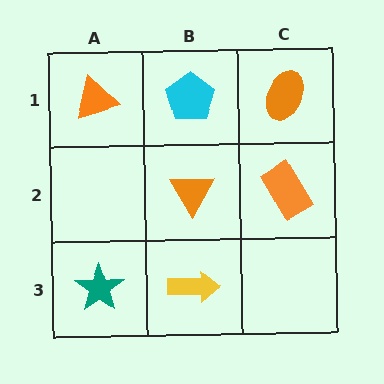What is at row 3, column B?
A yellow arrow.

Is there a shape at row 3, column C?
No, that cell is empty.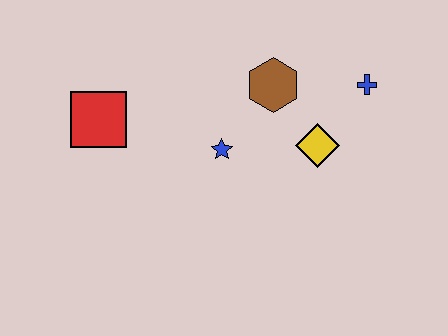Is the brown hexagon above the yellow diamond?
Yes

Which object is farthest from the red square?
The blue cross is farthest from the red square.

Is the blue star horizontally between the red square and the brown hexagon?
Yes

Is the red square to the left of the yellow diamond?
Yes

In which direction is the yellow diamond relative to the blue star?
The yellow diamond is to the right of the blue star.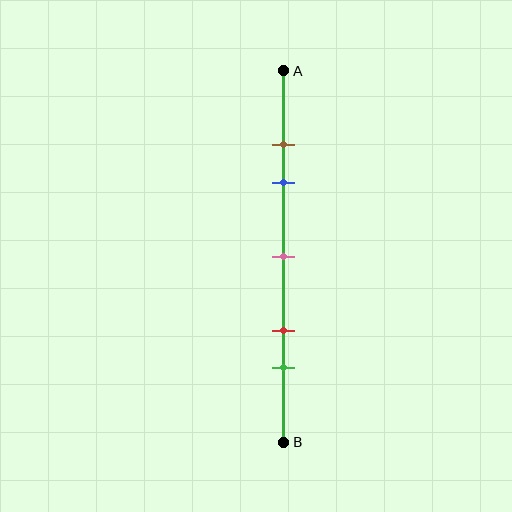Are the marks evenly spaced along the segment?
No, the marks are not evenly spaced.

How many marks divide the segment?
There are 5 marks dividing the segment.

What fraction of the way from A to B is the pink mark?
The pink mark is approximately 50% (0.5) of the way from A to B.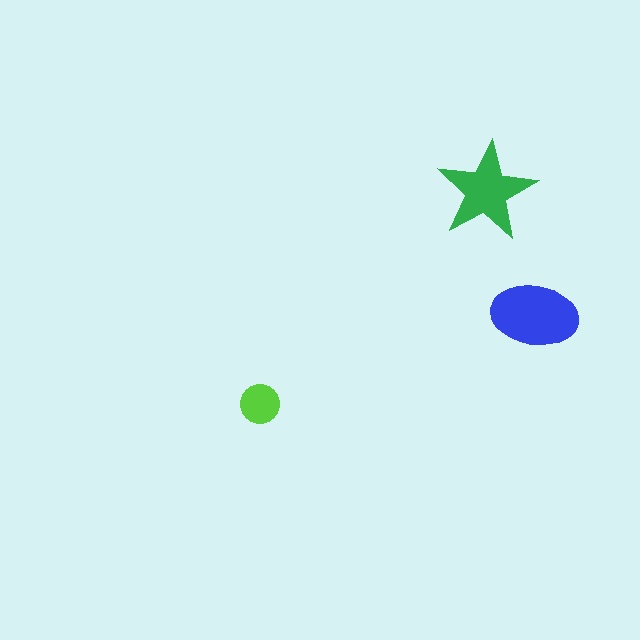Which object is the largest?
The blue ellipse.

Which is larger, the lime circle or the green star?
The green star.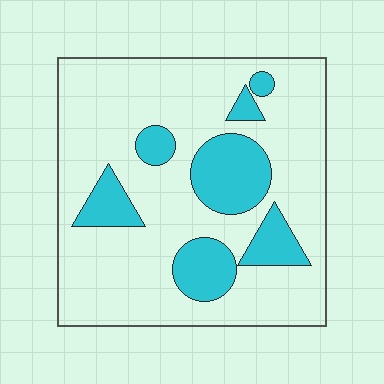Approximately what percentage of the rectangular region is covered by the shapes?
Approximately 20%.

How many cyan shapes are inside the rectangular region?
7.